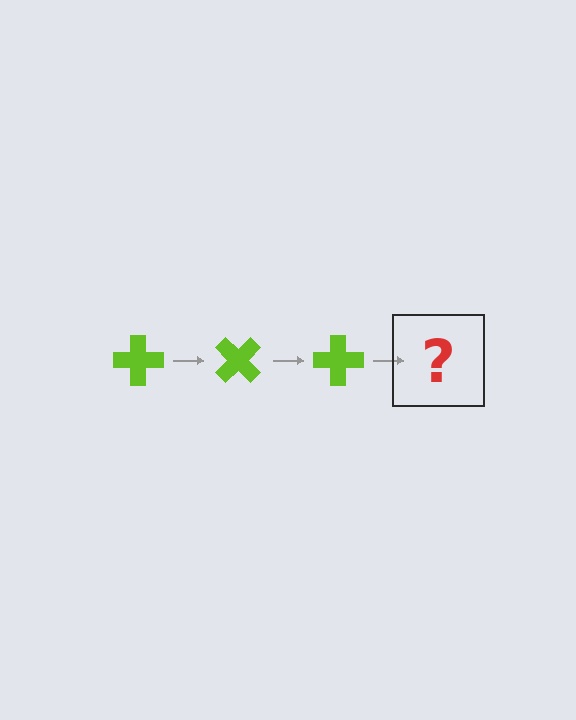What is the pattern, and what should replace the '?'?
The pattern is that the cross rotates 45 degrees each step. The '?' should be a lime cross rotated 135 degrees.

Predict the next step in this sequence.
The next step is a lime cross rotated 135 degrees.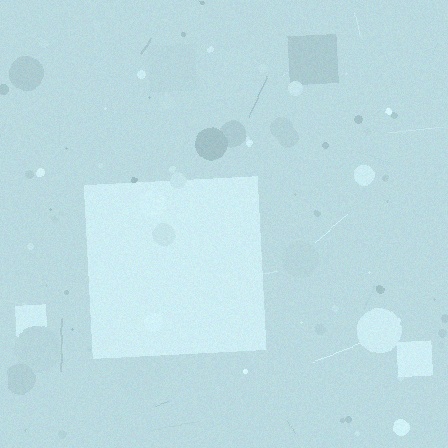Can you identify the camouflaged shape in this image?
The camouflaged shape is a square.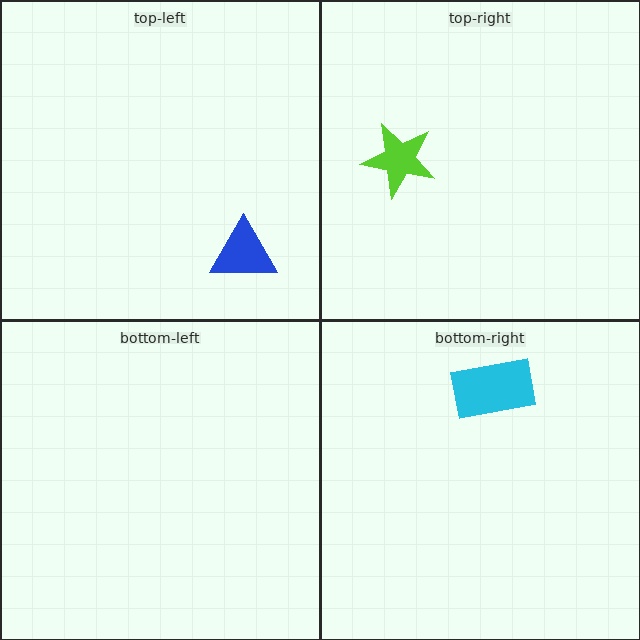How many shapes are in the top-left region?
1.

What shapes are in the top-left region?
The blue triangle.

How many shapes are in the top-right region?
1.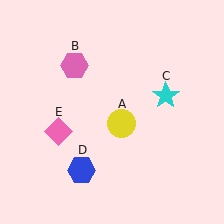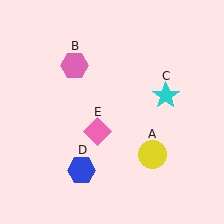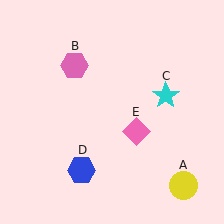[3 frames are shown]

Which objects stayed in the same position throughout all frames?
Pink hexagon (object B) and cyan star (object C) and blue hexagon (object D) remained stationary.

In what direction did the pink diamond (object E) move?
The pink diamond (object E) moved right.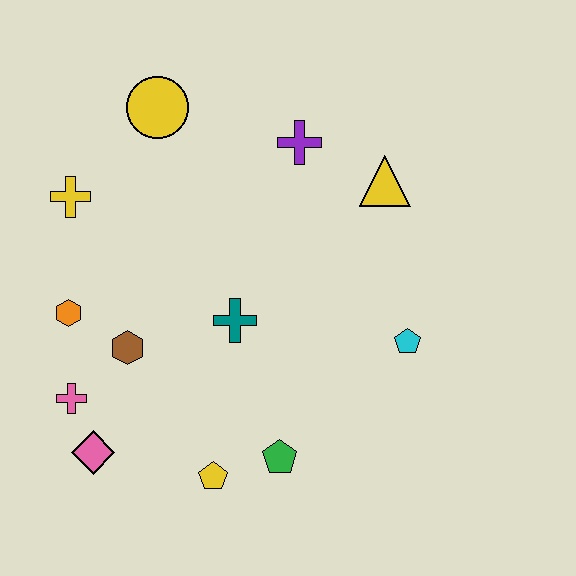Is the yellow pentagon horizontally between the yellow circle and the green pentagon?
Yes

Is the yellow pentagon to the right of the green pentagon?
No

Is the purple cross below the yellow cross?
No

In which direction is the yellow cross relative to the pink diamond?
The yellow cross is above the pink diamond.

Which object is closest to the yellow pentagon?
The green pentagon is closest to the yellow pentagon.